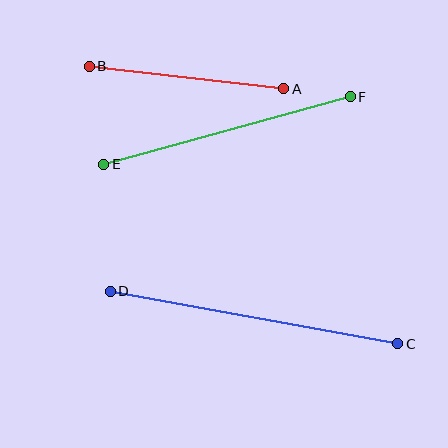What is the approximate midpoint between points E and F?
The midpoint is at approximately (227, 130) pixels.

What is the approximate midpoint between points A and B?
The midpoint is at approximately (186, 77) pixels.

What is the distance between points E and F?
The distance is approximately 255 pixels.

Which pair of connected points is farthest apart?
Points C and D are farthest apart.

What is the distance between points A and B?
The distance is approximately 196 pixels.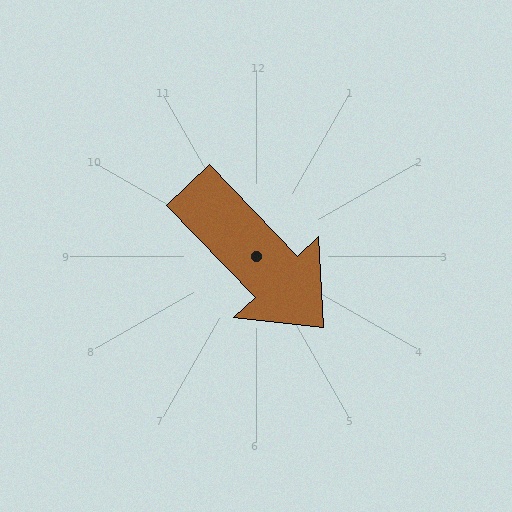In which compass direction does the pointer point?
Southeast.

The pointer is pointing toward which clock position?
Roughly 5 o'clock.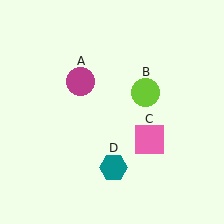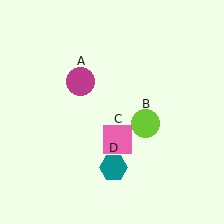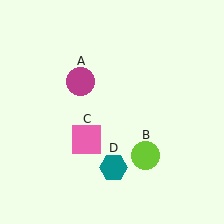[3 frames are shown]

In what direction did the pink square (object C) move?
The pink square (object C) moved left.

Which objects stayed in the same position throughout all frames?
Magenta circle (object A) and teal hexagon (object D) remained stationary.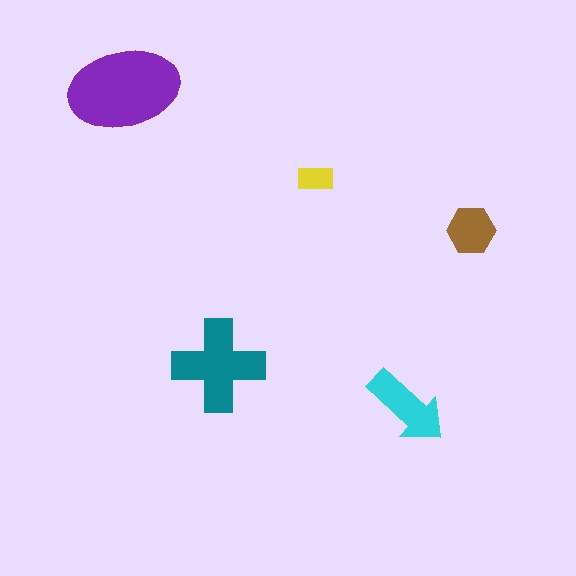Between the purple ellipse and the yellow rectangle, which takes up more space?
The purple ellipse.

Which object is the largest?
The purple ellipse.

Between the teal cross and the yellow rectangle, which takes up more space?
The teal cross.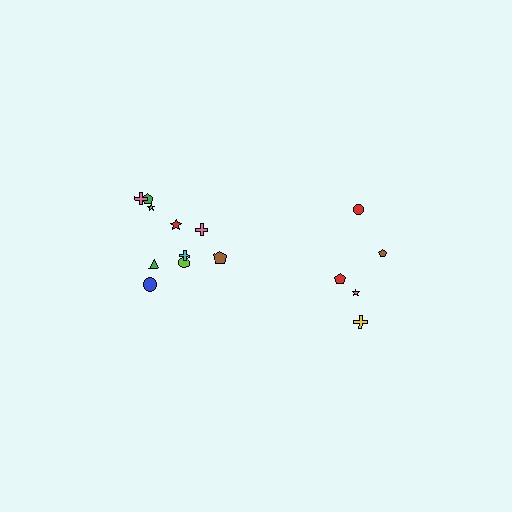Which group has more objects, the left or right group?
The left group.